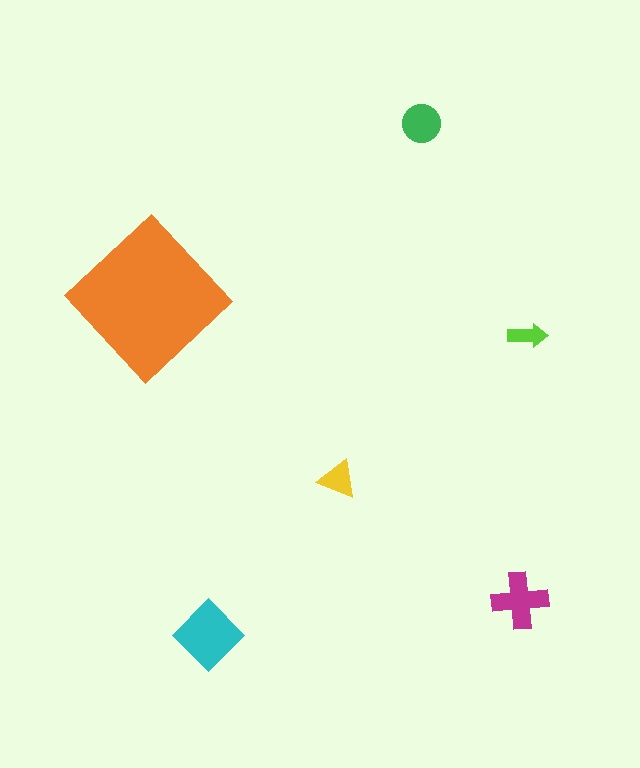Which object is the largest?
The orange diamond.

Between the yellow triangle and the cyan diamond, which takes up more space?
The cyan diamond.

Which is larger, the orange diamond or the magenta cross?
The orange diamond.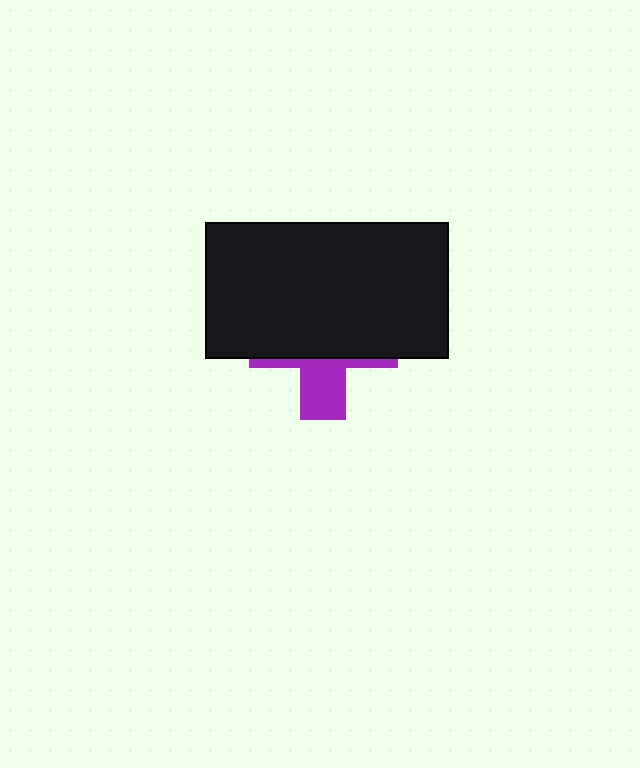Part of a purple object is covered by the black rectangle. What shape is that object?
It is a cross.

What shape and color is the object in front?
The object in front is a black rectangle.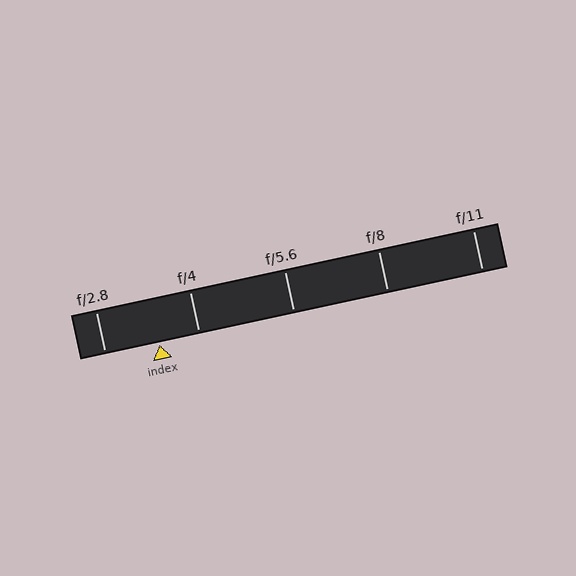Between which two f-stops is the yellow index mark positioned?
The index mark is between f/2.8 and f/4.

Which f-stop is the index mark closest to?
The index mark is closest to f/4.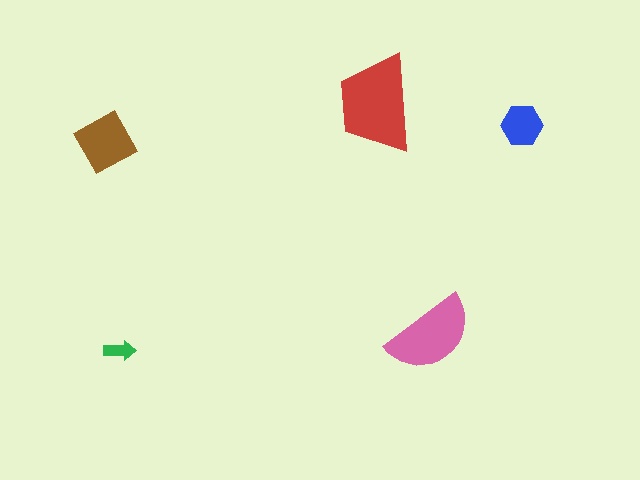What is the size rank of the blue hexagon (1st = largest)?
4th.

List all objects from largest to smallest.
The red trapezoid, the pink semicircle, the brown square, the blue hexagon, the green arrow.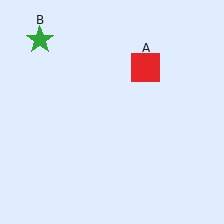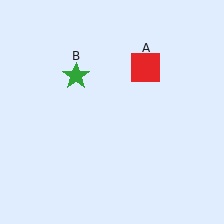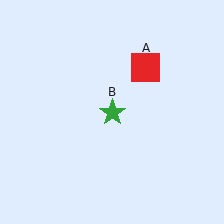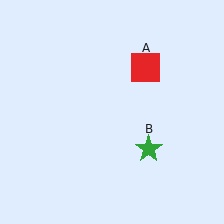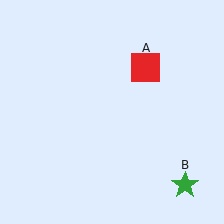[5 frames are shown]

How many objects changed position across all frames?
1 object changed position: green star (object B).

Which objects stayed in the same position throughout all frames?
Red square (object A) remained stationary.